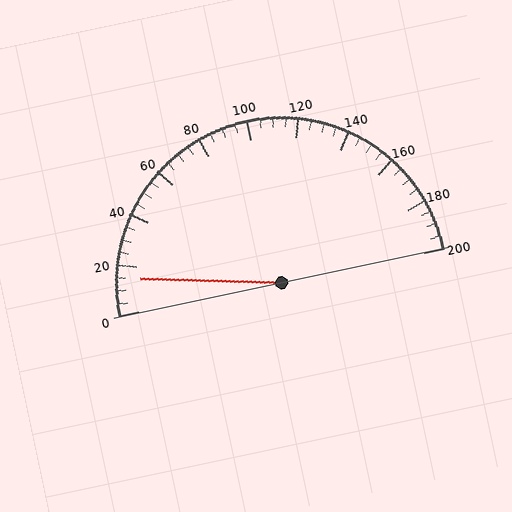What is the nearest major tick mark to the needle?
The nearest major tick mark is 20.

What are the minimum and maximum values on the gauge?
The gauge ranges from 0 to 200.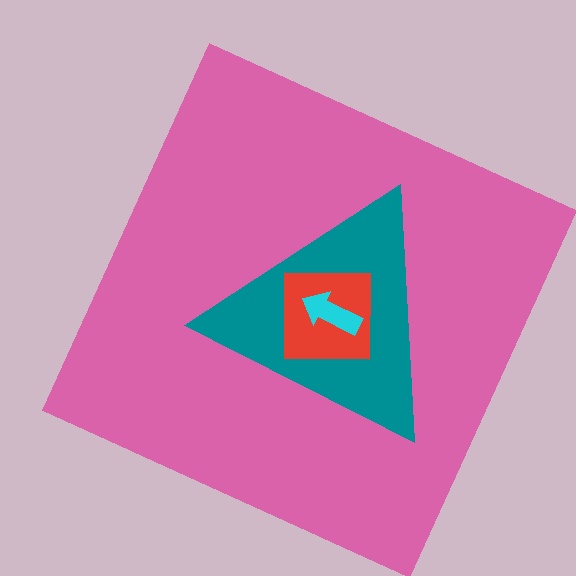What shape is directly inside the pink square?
The teal triangle.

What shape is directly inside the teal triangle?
The red square.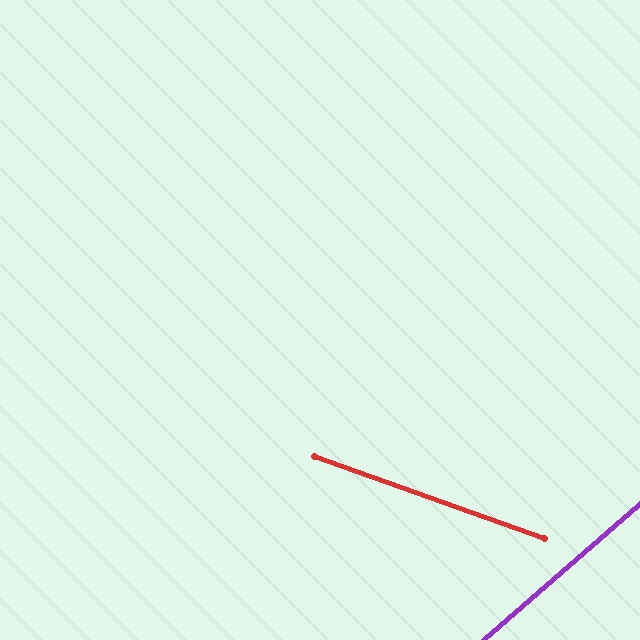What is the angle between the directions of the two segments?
Approximately 61 degrees.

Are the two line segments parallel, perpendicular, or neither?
Neither parallel nor perpendicular — they differ by about 61°.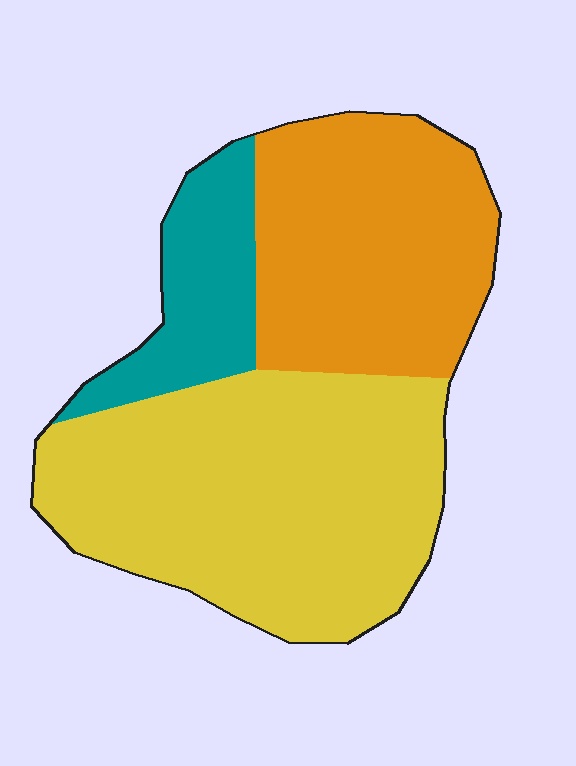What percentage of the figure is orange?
Orange covers about 35% of the figure.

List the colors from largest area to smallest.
From largest to smallest: yellow, orange, teal.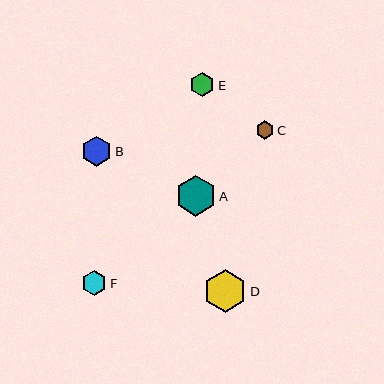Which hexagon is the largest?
Hexagon D is the largest with a size of approximately 43 pixels.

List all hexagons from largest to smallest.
From largest to smallest: D, A, B, F, E, C.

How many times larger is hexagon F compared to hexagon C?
Hexagon F is approximately 1.4 times the size of hexagon C.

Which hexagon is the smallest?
Hexagon C is the smallest with a size of approximately 18 pixels.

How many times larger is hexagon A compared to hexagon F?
Hexagon A is approximately 1.6 times the size of hexagon F.